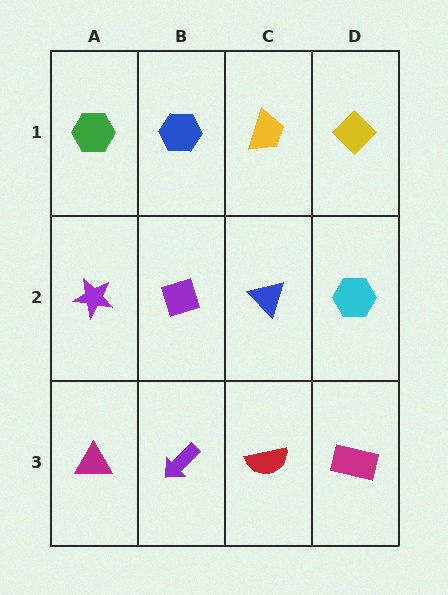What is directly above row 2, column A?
A green hexagon.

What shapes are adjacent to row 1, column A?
A purple star (row 2, column A), a blue hexagon (row 1, column B).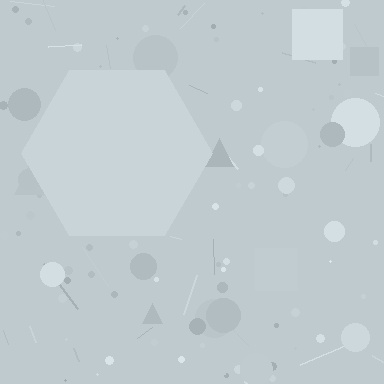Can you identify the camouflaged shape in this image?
The camouflaged shape is a hexagon.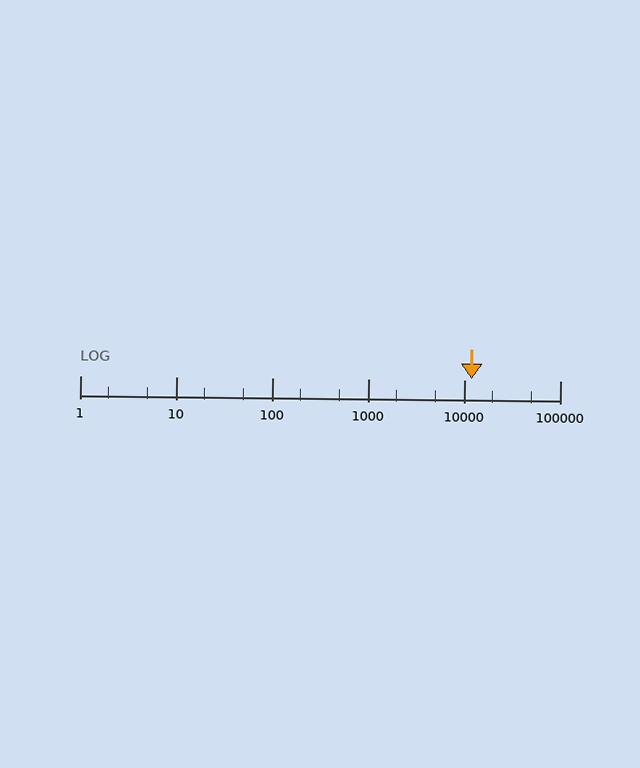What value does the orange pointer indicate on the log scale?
The pointer indicates approximately 12000.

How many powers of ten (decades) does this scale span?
The scale spans 5 decades, from 1 to 100000.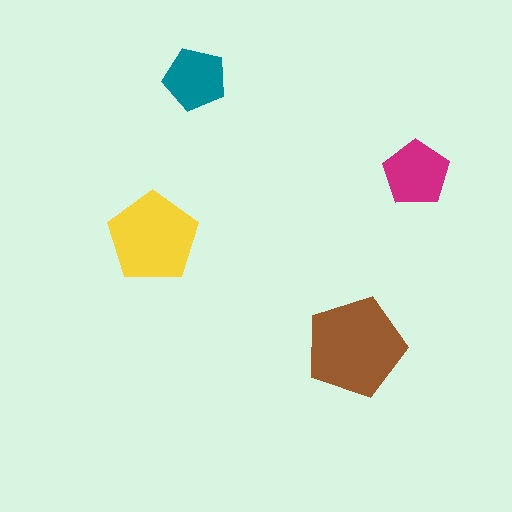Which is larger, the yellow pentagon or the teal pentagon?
The yellow one.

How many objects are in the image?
There are 4 objects in the image.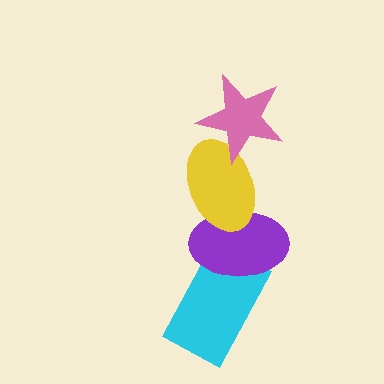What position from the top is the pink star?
The pink star is 1st from the top.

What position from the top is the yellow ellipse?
The yellow ellipse is 2nd from the top.